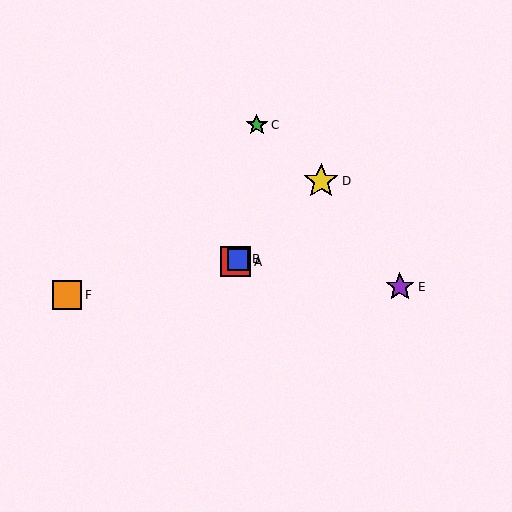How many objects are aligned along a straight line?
3 objects (A, B, D) are aligned along a straight line.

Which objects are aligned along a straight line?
Objects A, B, D are aligned along a straight line.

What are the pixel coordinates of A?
Object A is at (236, 262).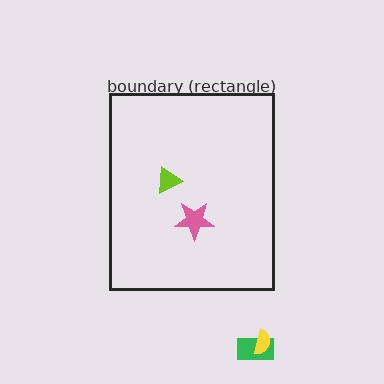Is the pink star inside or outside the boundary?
Inside.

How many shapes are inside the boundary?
2 inside, 2 outside.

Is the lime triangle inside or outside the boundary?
Inside.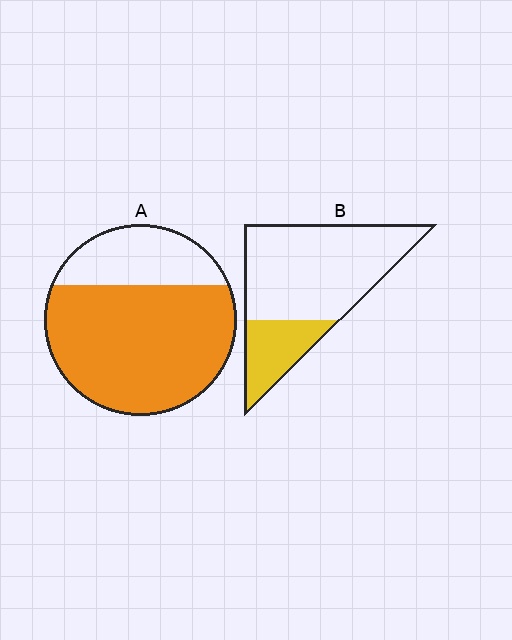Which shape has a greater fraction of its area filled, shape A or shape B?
Shape A.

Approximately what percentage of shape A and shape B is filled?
A is approximately 75% and B is approximately 25%.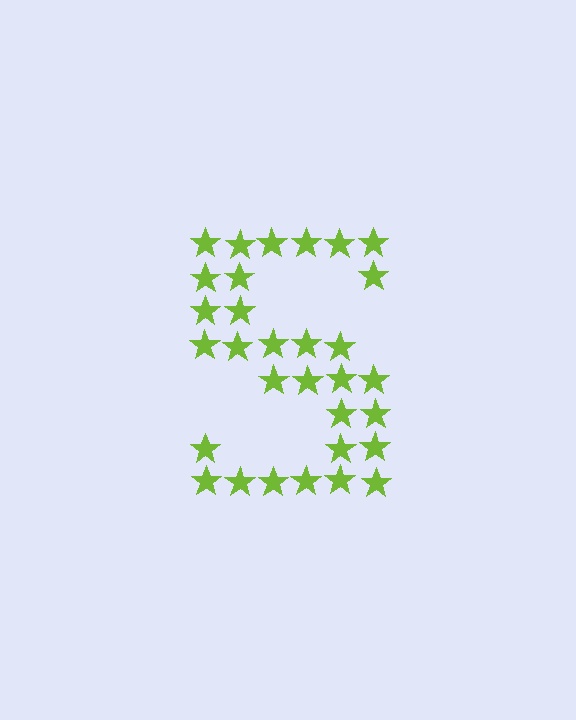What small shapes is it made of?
It is made of small stars.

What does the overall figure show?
The overall figure shows the letter S.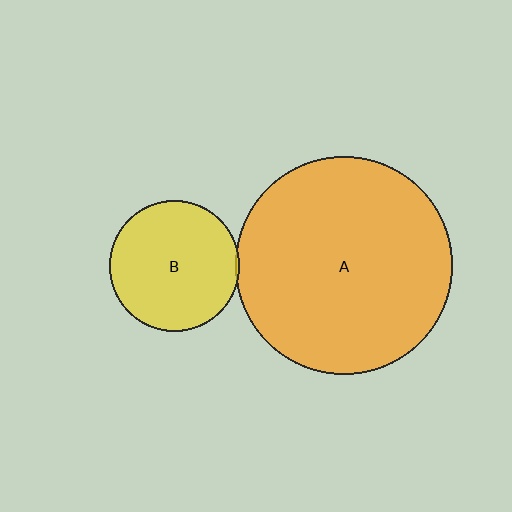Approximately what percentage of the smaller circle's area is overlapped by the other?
Approximately 5%.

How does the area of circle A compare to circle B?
Approximately 2.8 times.